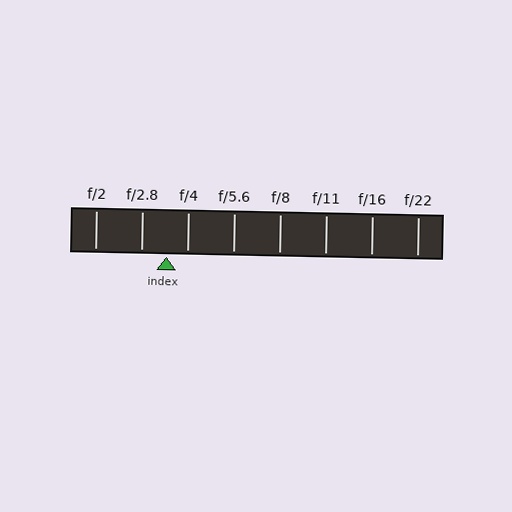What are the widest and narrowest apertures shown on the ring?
The widest aperture shown is f/2 and the narrowest is f/22.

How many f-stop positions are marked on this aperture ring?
There are 8 f-stop positions marked.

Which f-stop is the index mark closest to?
The index mark is closest to f/4.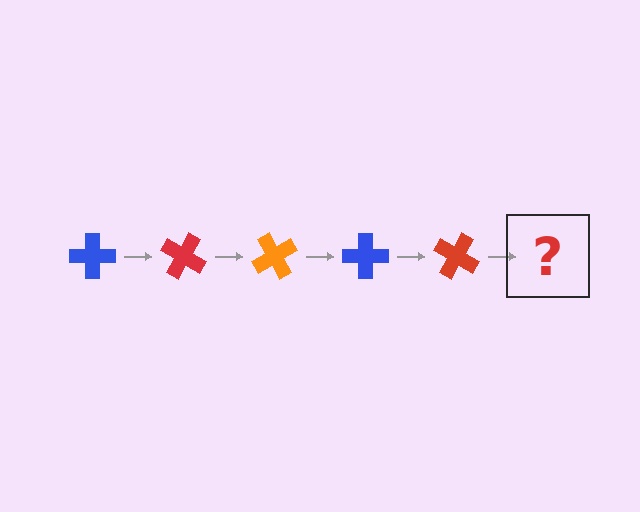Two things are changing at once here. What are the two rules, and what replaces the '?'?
The two rules are that it rotates 30 degrees each step and the color cycles through blue, red, and orange. The '?' should be an orange cross, rotated 150 degrees from the start.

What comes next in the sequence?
The next element should be an orange cross, rotated 150 degrees from the start.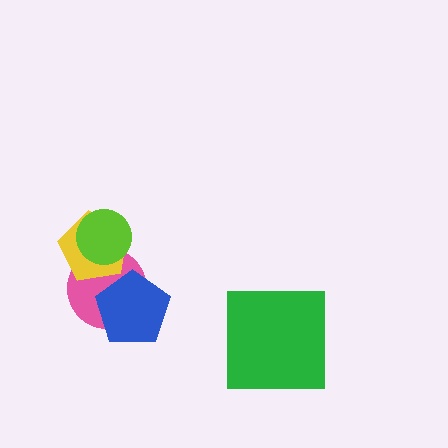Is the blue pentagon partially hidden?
No, no other shape covers it.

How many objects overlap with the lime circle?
2 objects overlap with the lime circle.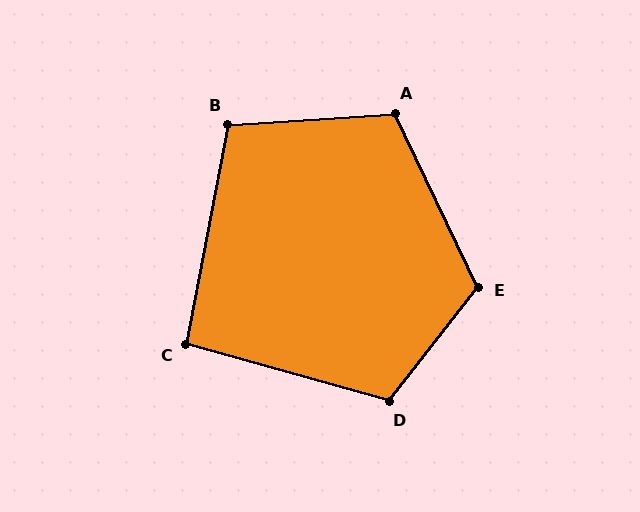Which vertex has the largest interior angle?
E, at approximately 117 degrees.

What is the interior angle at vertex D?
Approximately 112 degrees (obtuse).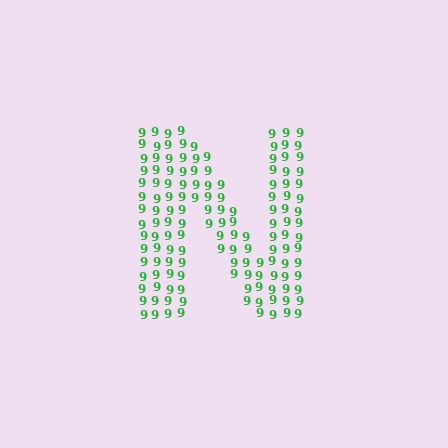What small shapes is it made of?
It is made of small digit 9's.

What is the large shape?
The large shape is the letter N.